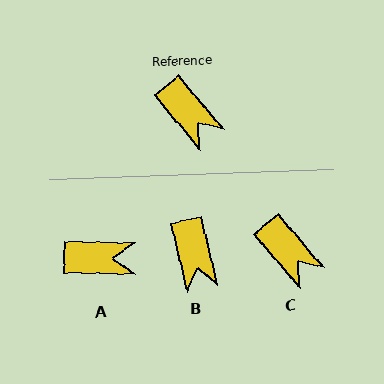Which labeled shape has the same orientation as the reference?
C.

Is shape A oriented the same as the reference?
No, it is off by about 49 degrees.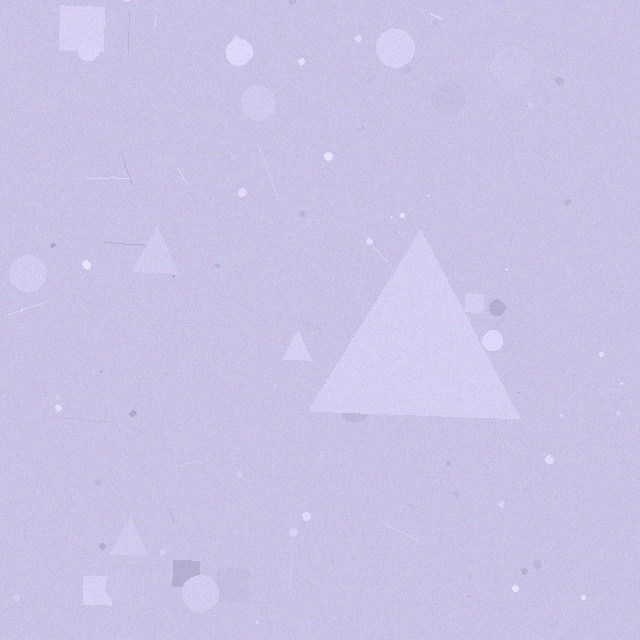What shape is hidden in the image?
A triangle is hidden in the image.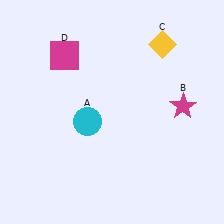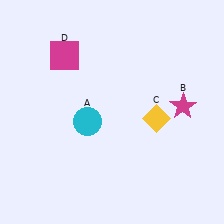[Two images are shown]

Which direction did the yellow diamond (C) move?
The yellow diamond (C) moved down.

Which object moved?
The yellow diamond (C) moved down.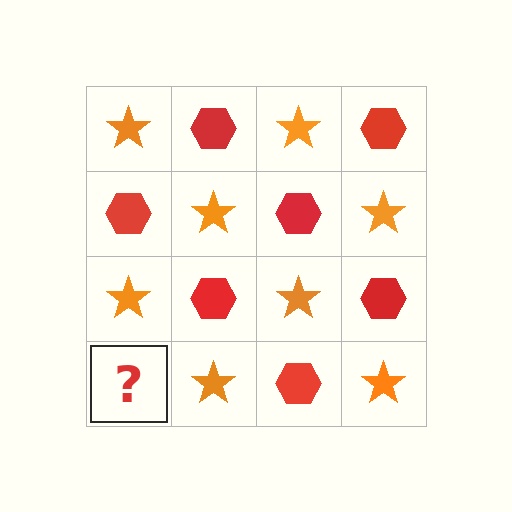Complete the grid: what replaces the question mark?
The question mark should be replaced with a red hexagon.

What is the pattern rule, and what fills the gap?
The rule is that it alternates orange star and red hexagon in a checkerboard pattern. The gap should be filled with a red hexagon.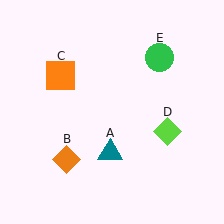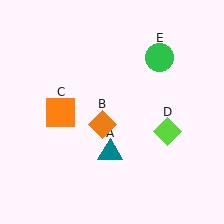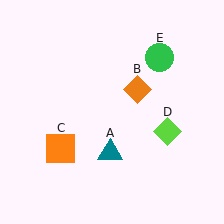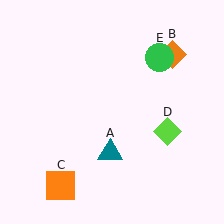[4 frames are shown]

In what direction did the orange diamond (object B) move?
The orange diamond (object B) moved up and to the right.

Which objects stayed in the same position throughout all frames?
Teal triangle (object A) and lime diamond (object D) and green circle (object E) remained stationary.